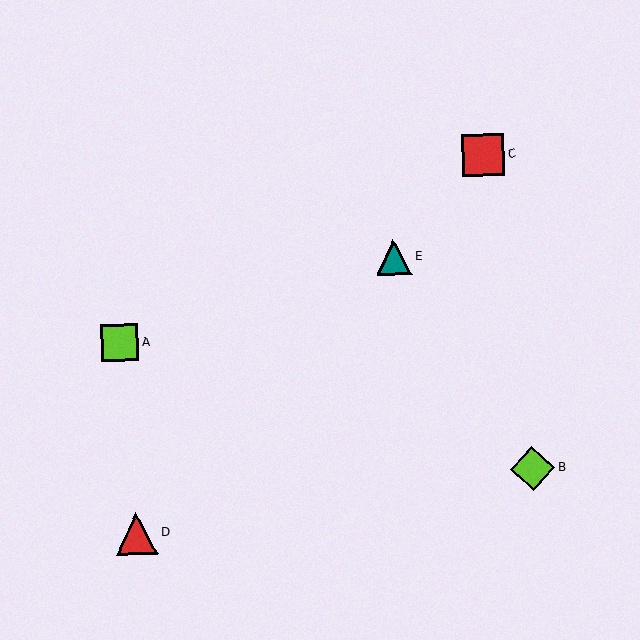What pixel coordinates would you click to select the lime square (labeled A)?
Click at (120, 343) to select the lime square A.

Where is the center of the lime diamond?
The center of the lime diamond is at (533, 469).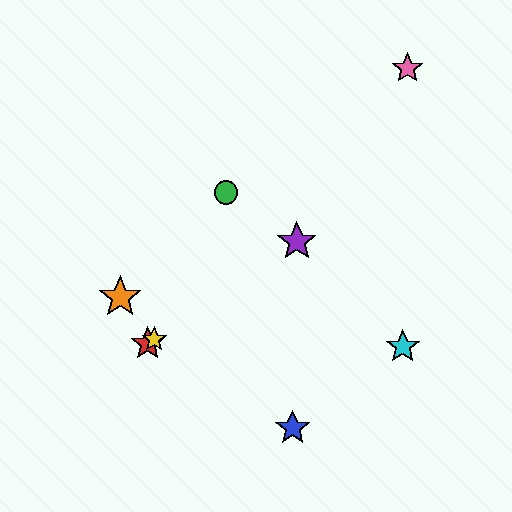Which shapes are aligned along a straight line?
The red star, the yellow star, the purple star are aligned along a straight line.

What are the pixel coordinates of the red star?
The red star is at (148, 344).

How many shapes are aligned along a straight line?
3 shapes (the red star, the yellow star, the purple star) are aligned along a straight line.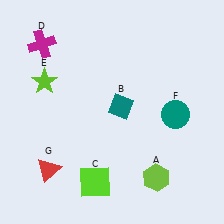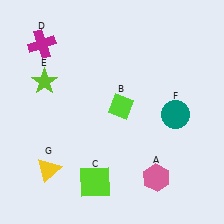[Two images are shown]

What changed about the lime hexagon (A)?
In Image 1, A is lime. In Image 2, it changed to pink.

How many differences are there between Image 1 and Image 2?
There are 3 differences between the two images.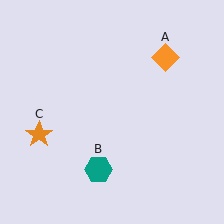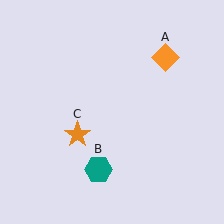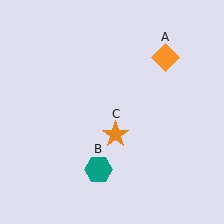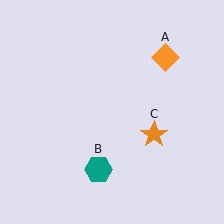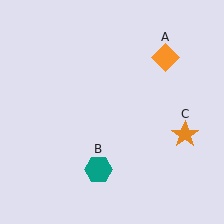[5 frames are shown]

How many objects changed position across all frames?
1 object changed position: orange star (object C).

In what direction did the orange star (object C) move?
The orange star (object C) moved right.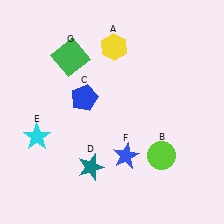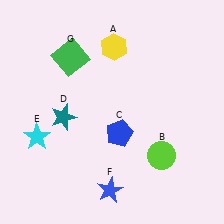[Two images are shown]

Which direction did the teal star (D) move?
The teal star (D) moved up.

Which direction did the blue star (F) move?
The blue star (F) moved down.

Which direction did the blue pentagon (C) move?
The blue pentagon (C) moved down.